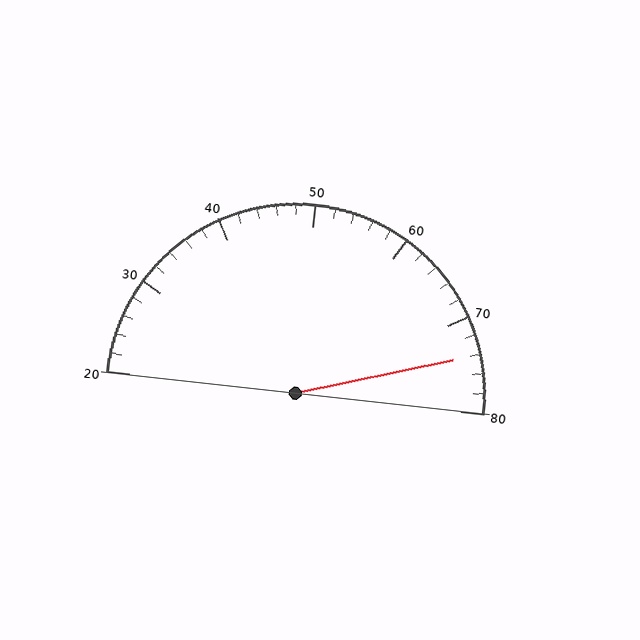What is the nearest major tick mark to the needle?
The nearest major tick mark is 70.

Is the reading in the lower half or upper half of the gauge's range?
The reading is in the upper half of the range (20 to 80).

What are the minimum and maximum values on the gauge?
The gauge ranges from 20 to 80.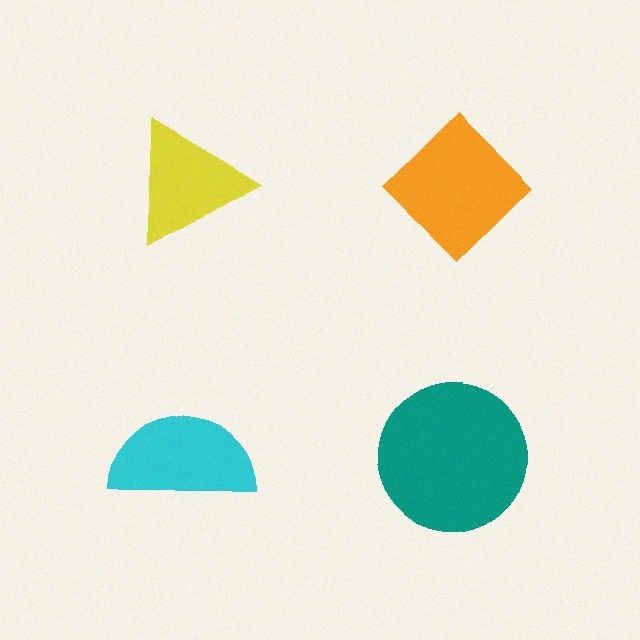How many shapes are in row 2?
2 shapes.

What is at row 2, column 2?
A teal circle.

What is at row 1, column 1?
A yellow triangle.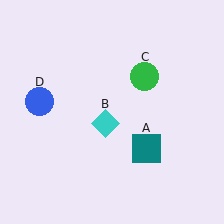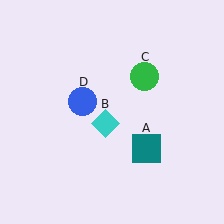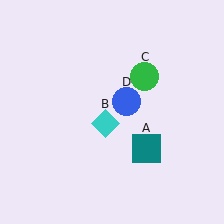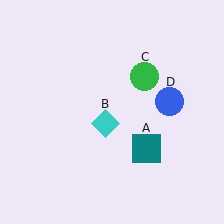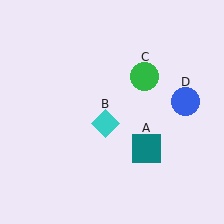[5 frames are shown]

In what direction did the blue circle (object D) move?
The blue circle (object D) moved right.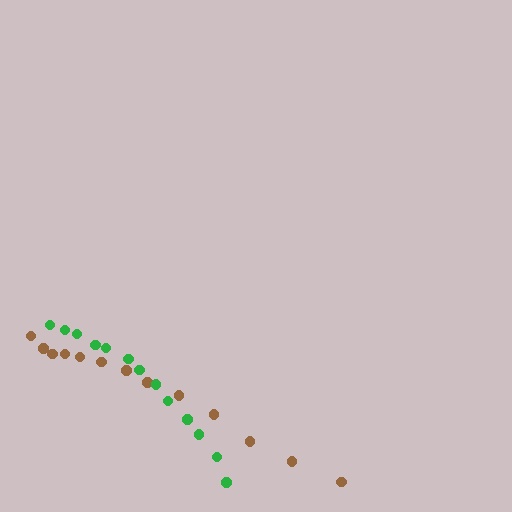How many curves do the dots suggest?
There are 2 distinct paths.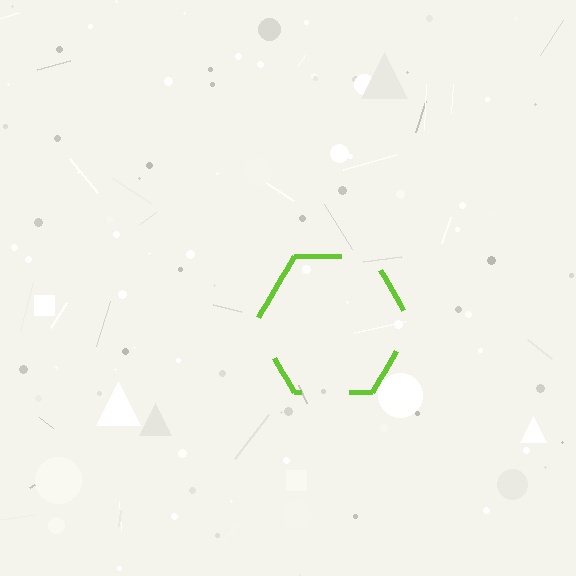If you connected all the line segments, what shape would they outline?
They would outline a hexagon.